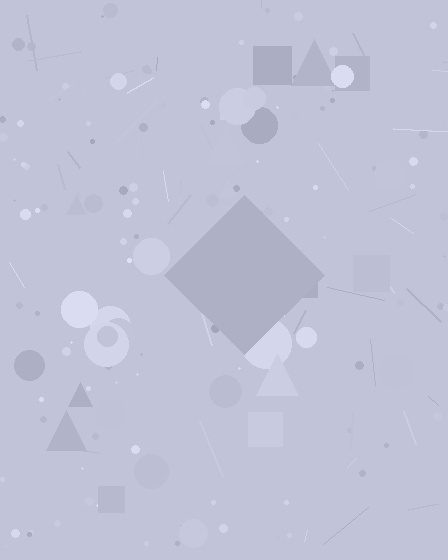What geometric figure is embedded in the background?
A diamond is embedded in the background.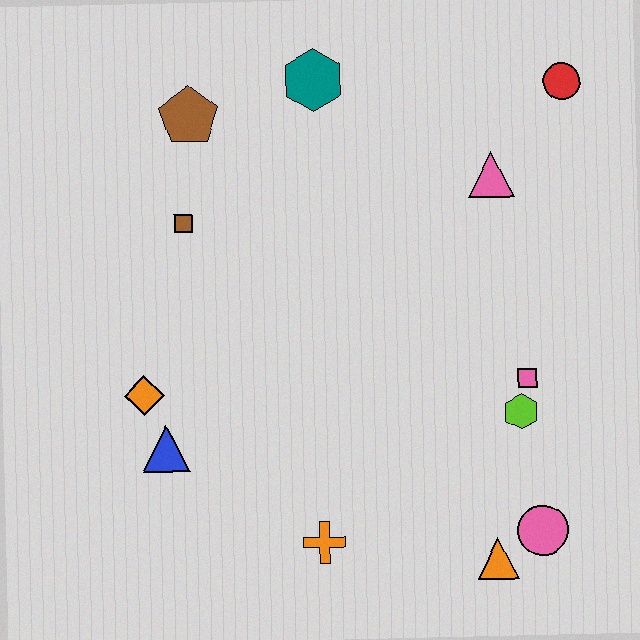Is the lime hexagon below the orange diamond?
Yes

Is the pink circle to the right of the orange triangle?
Yes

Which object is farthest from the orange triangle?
The brown pentagon is farthest from the orange triangle.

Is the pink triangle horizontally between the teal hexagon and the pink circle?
Yes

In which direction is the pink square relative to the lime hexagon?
The pink square is above the lime hexagon.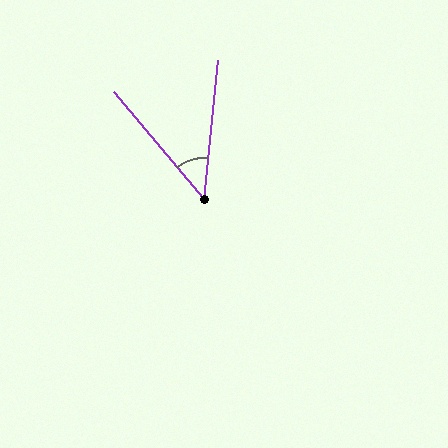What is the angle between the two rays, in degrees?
Approximately 46 degrees.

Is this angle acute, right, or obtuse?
It is acute.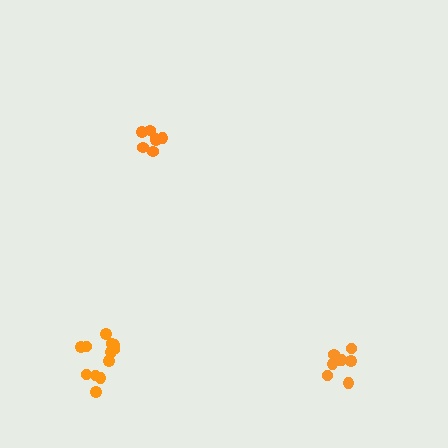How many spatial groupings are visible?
There are 3 spatial groupings.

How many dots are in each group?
Group 1: 7 dots, Group 2: 12 dots, Group 3: 8 dots (27 total).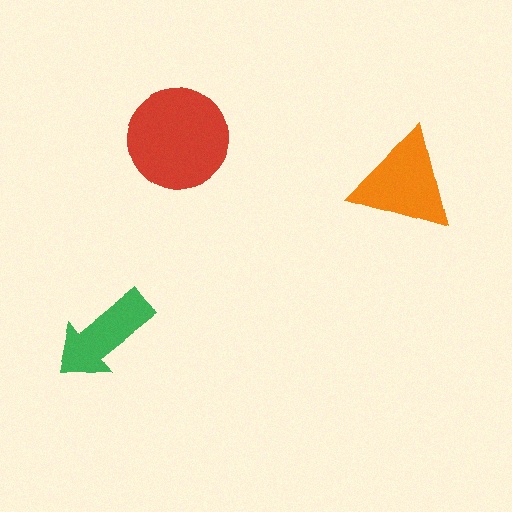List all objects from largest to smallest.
The red circle, the orange triangle, the green arrow.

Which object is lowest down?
The green arrow is bottommost.